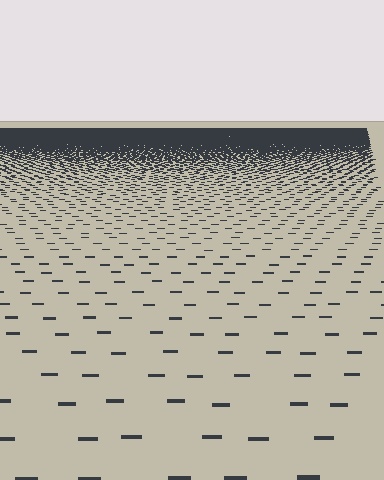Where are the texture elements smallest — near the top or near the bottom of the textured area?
Near the top.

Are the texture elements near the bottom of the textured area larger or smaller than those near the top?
Larger. Near the bottom, elements are closer to the viewer and appear at a bigger on-screen size.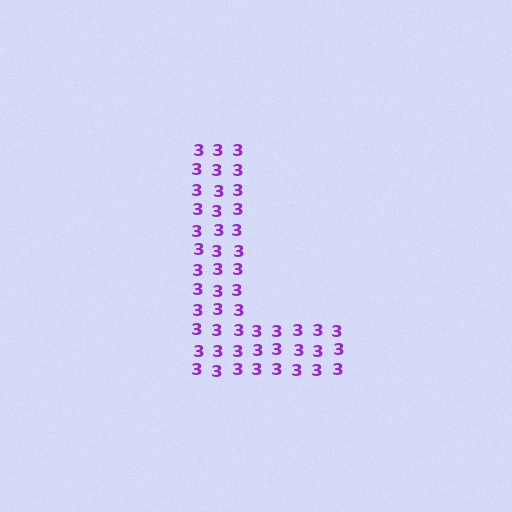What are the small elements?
The small elements are digit 3's.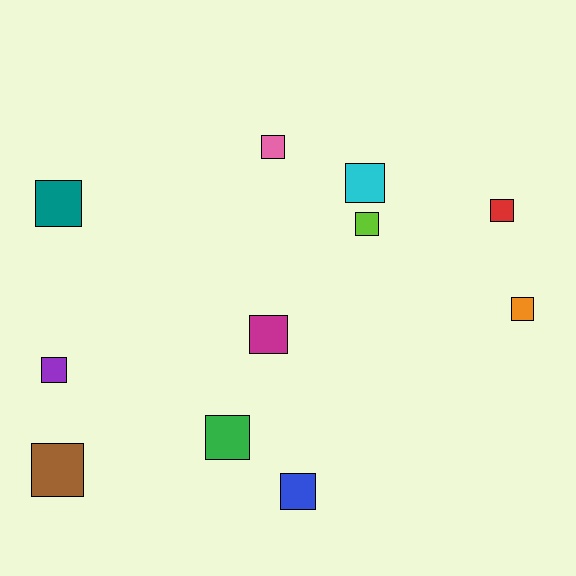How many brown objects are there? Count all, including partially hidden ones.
There is 1 brown object.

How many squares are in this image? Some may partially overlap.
There are 11 squares.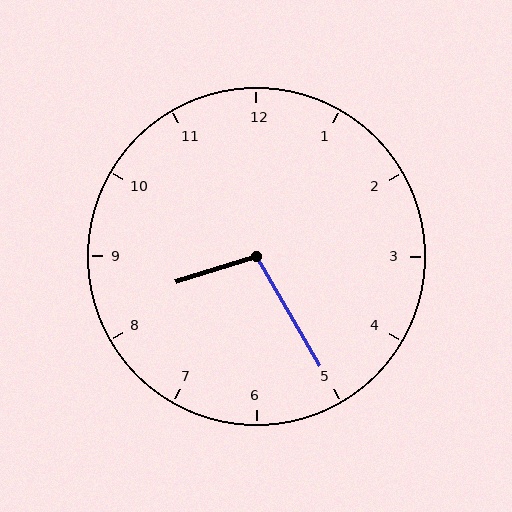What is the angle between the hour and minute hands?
Approximately 102 degrees.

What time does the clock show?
8:25.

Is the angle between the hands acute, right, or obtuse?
It is obtuse.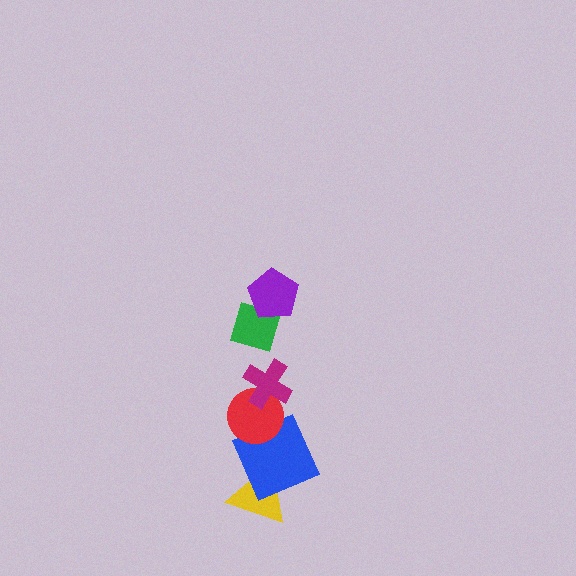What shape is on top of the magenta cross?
The green diamond is on top of the magenta cross.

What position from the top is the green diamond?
The green diamond is 2nd from the top.